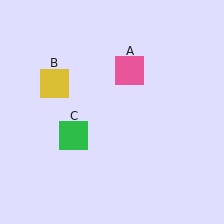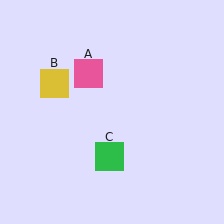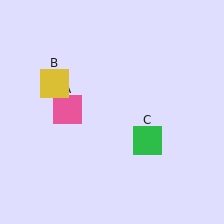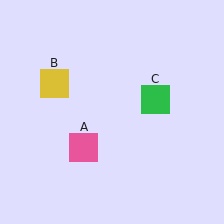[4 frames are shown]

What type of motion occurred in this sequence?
The pink square (object A), green square (object C) rotated counterclockwise around the center of the scene.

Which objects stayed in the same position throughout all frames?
Yellow square (object B) remained stationary.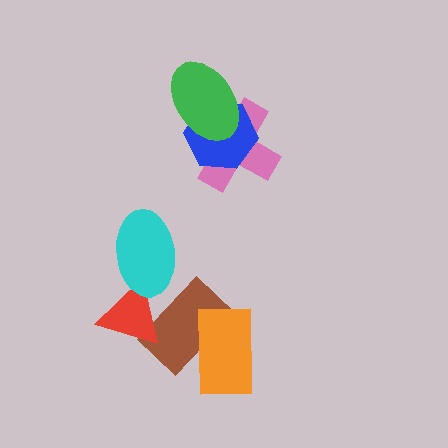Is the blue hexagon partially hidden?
Yes, it is partially covered by another shape.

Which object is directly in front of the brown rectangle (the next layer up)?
The orange rectangle is directly in front of the brown rectangle.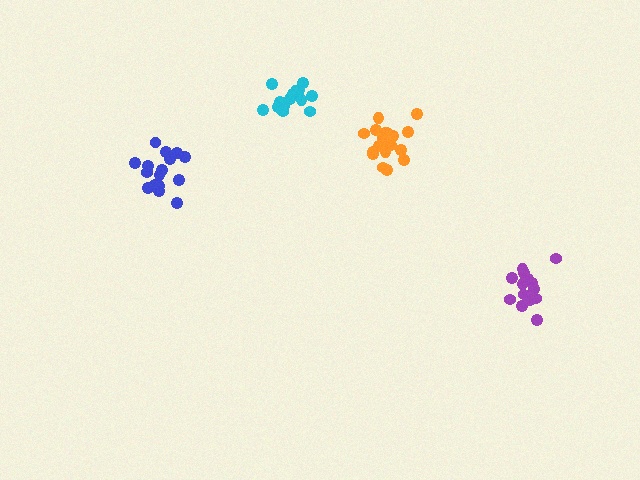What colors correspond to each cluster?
The clusters are colored: blue, orange, purple, cyan.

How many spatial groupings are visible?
There are 4 spatial groupings.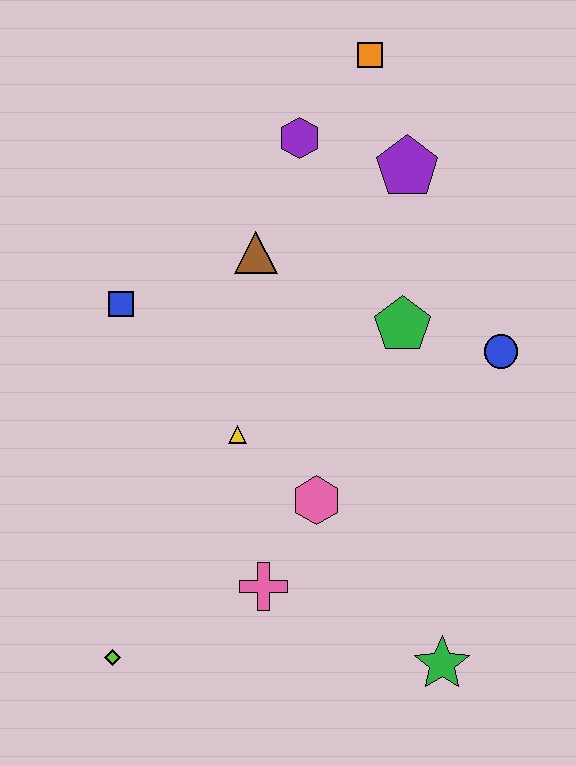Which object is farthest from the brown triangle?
The green star is farthest from the brown triangle.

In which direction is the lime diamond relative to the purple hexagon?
The lime diamond is below the purple hexagon.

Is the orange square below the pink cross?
No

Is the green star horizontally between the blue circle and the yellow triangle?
Yes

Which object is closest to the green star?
The pink cross is closest to the green star.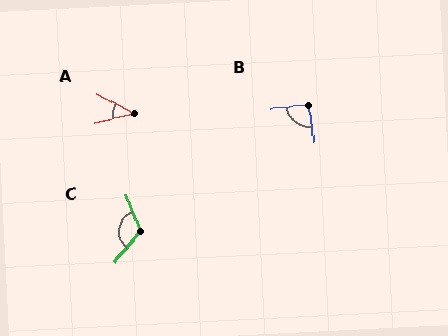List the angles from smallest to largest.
A (41°), B (92°), C (119°).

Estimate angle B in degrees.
Approximately 92 degrees.